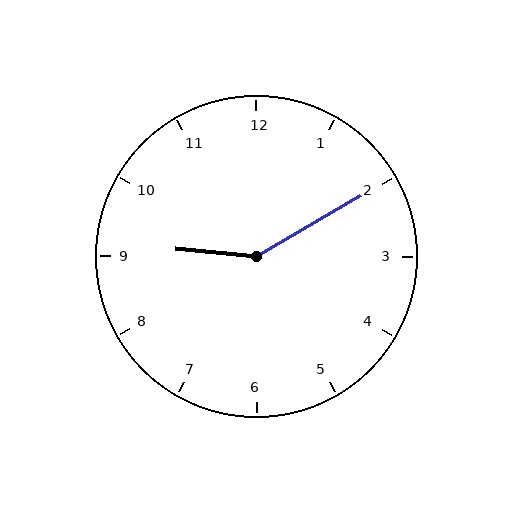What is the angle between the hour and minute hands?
Approximately 145 degrees.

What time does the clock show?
9:10.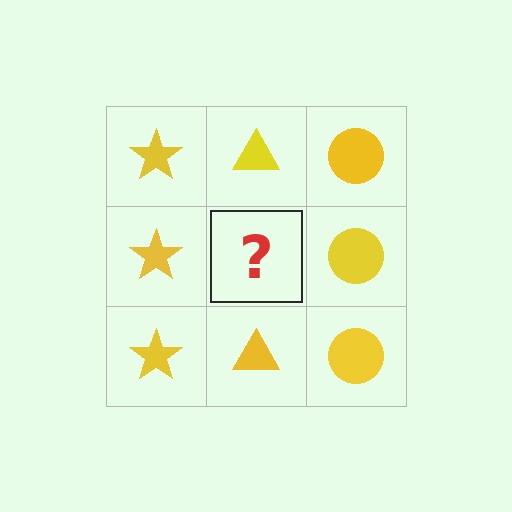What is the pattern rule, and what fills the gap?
The rule is that each column has a consistent shape. The gap should be filled with a yellow triangle.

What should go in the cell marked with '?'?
The missing cell should contain a yellow triangle.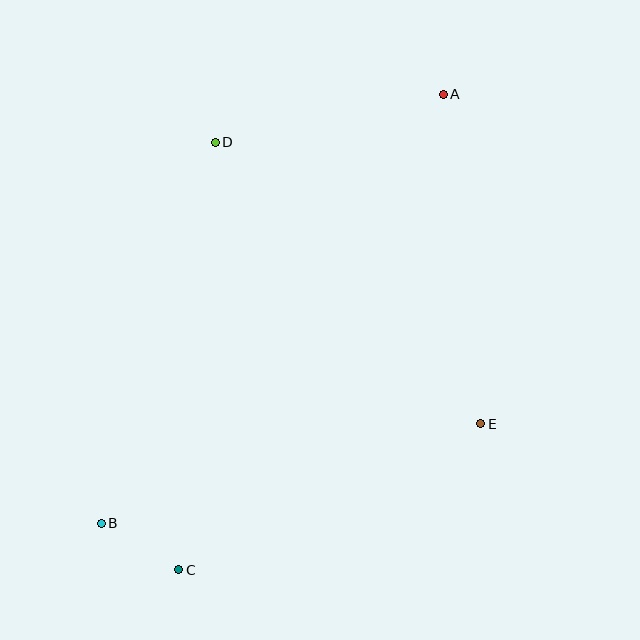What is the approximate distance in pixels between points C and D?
The distance between C and D is approximately 429 pixels.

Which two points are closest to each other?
Points B and C are closest to each other.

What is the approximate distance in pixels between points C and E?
The distance between C and E is approximately 335 pixels.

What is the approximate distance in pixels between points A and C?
The distance between A and C is approximately 544 pixels.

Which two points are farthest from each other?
Points A and B are farthest from each other.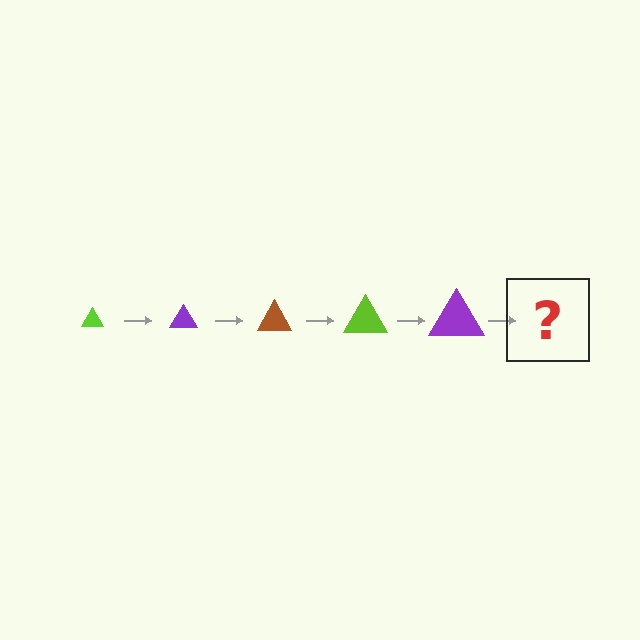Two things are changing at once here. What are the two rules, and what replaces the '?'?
The two rules are that the triangle grows larger each step and the color cycles through lime, purple, and brown. The '?' should be a brown triangle, larger than the previous one.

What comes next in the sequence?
The next element should be a brown triangle, larger than the previous one.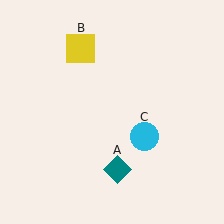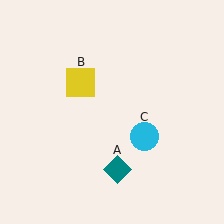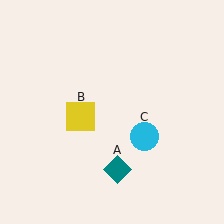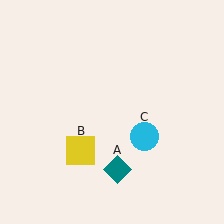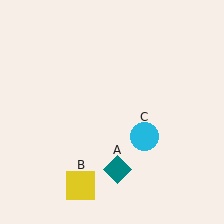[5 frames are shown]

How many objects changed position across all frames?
1 object changed position: yellow square (object B).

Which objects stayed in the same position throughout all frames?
Teal diamond (object A) and cyan circle (object C) remained stationary.